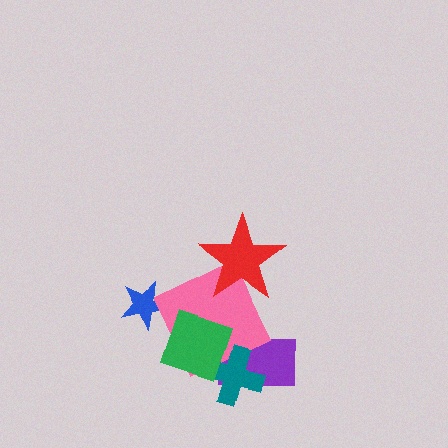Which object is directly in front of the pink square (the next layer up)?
The teal cross is directly in front of the pink square.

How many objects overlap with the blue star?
0 objects overlap with the blue star.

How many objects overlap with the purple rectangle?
2 objects overlap with the purple rectangle.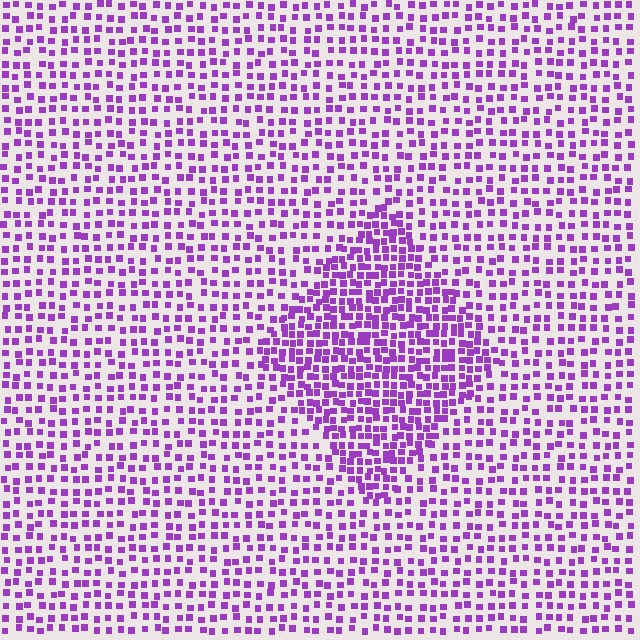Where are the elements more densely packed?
The elements are more densely packed inside the diamond boundary.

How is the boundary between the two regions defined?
The boundary is defined by a change in element density (approximately 1.9x ratio). All elements are the same color, size, and shape.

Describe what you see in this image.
The image contains small purple elements arranged at two different densities. A diamond-shaped region is visible where the elements are more densely packed than the surrounding area.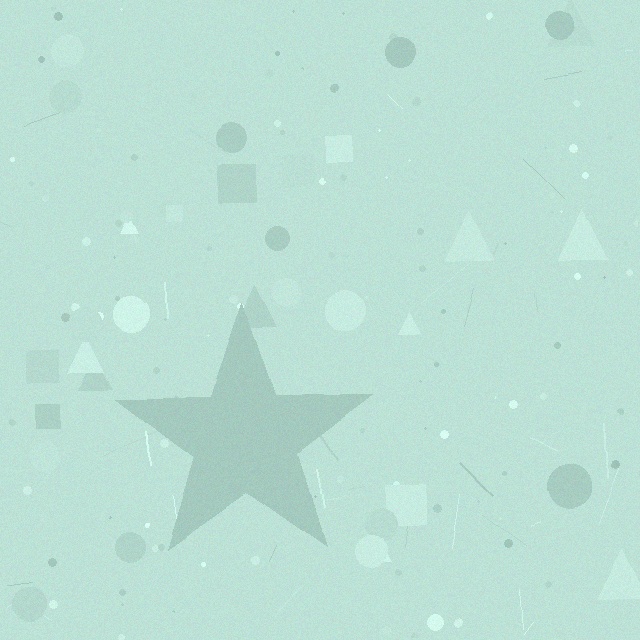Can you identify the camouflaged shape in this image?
The camouflaged shape is a star.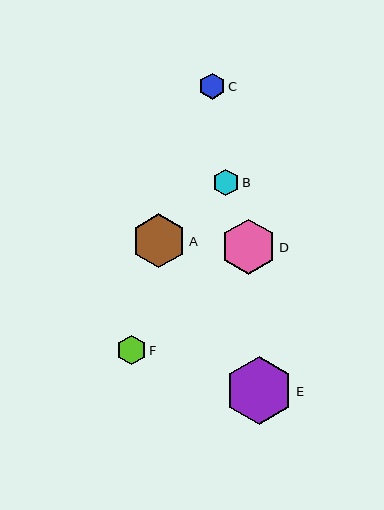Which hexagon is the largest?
Hexagon E is the largest with a size of approximately 68 pixels.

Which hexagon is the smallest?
Hexagon C is the smallest with a size of approximately 26 pixels.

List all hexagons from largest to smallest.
From largest to smallest: E, D, A, F, B, C.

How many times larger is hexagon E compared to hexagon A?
Hexagon E is approximately 1.3 times the size of hexagon A.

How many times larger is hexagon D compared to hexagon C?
Hexagon D is approximately 2.2 times the size of hexagon C.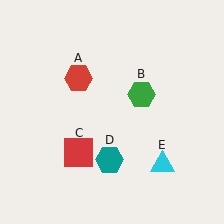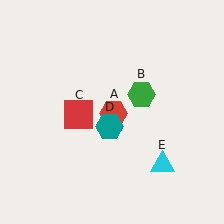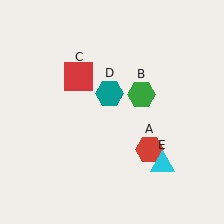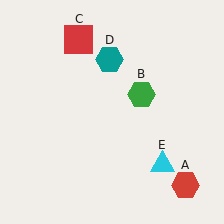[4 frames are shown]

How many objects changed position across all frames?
3 objects changed position: red hexagon (object A), red square (object C), teal hexagon (object D).